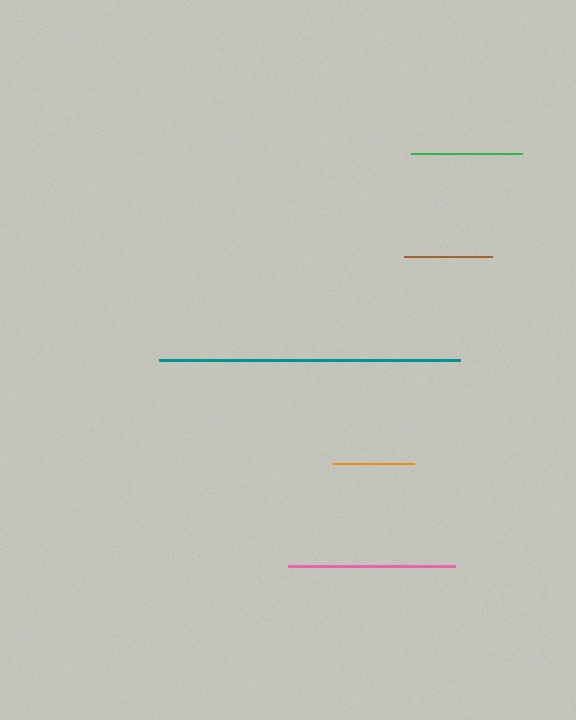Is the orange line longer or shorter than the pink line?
The pink line is longer than the orange line.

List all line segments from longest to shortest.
From longest to shortest: teal, pink, green, brown, orange.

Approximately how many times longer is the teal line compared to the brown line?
The teal line is approximately 3.4 times the length of the brown line.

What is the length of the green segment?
The green segment is approximately 112 pixels long.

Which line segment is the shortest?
The orange line is the shortest at approximately 81 pixels.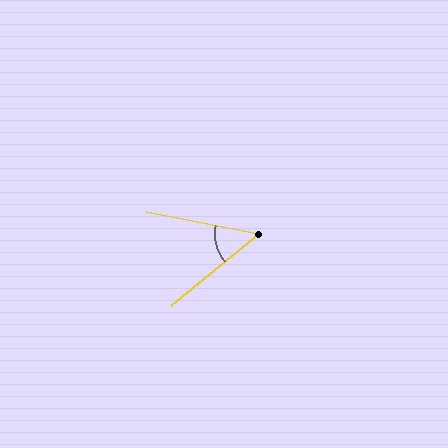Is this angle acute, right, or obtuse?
It is acute.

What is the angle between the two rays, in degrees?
Approximately 50 degrees.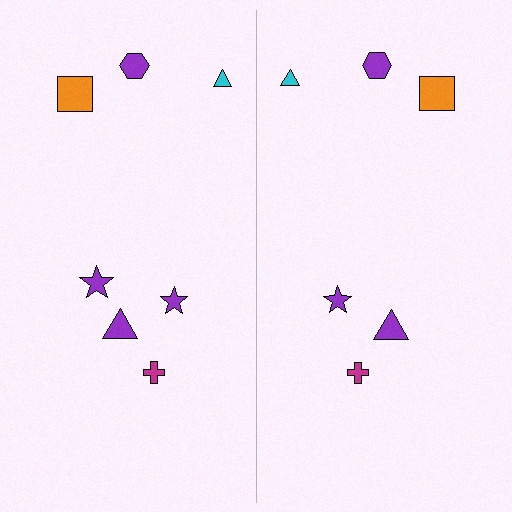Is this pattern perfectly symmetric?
No, the pattern is not perfectly symmetric. A purple star is missing from the right side.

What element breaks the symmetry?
A purple star is missing from the right side.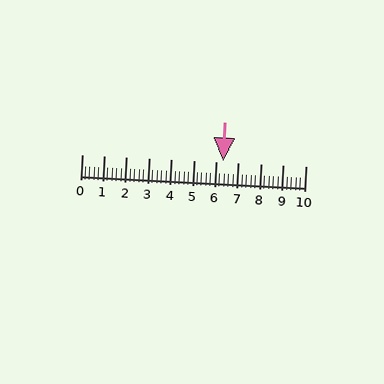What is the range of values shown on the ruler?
The ruler shows values from 0 to 10.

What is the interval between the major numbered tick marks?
The major tick marks are spaced 1 units apart.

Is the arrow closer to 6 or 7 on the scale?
The arrow is closer to 6.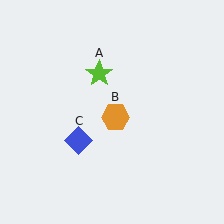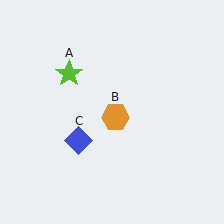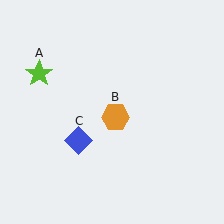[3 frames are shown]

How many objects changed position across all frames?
1 object changed position: lime star (object A).